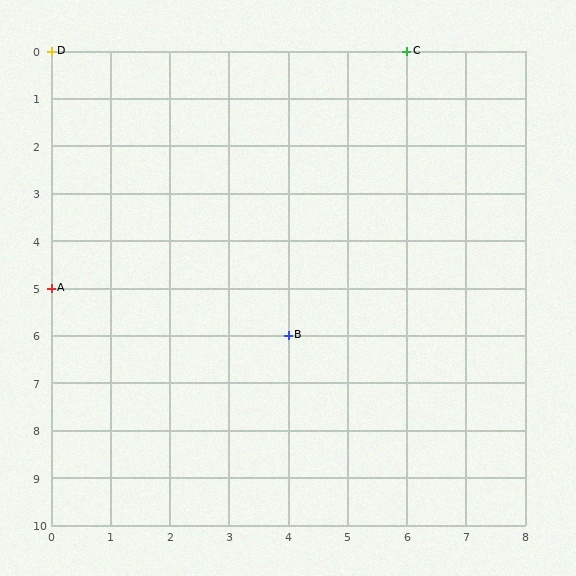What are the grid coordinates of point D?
Point D is at grid coordinates (0, 0).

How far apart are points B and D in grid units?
Points B and D are 4 columns and 6 rows apart (about 7.2 grid units diagonally).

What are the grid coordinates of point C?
Point C is at grid coordinates (6, 0).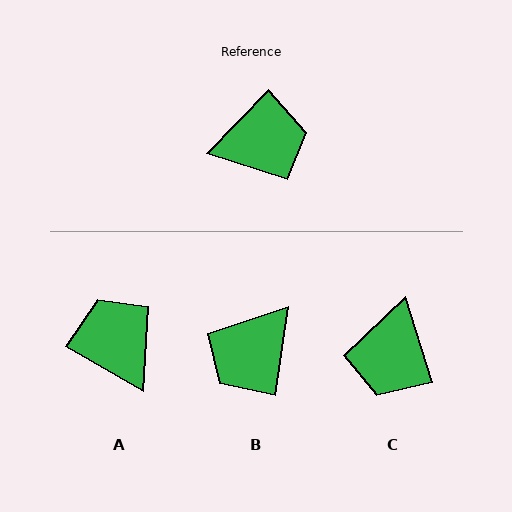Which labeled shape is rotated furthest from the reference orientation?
B, about 144 degrees away.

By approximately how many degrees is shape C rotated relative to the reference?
Approximately 119 degrees clockwise.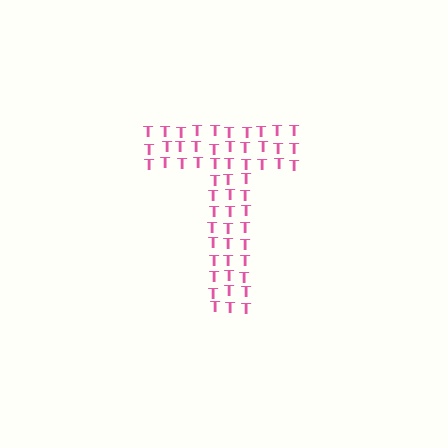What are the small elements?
The small elements are letter T's.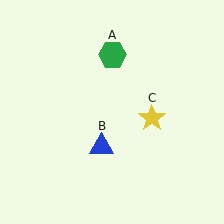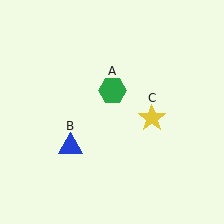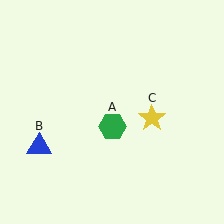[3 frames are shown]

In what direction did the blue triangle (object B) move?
The blue triangle (object B) moved left.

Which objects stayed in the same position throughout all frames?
Yellow star (object C) remained stationary.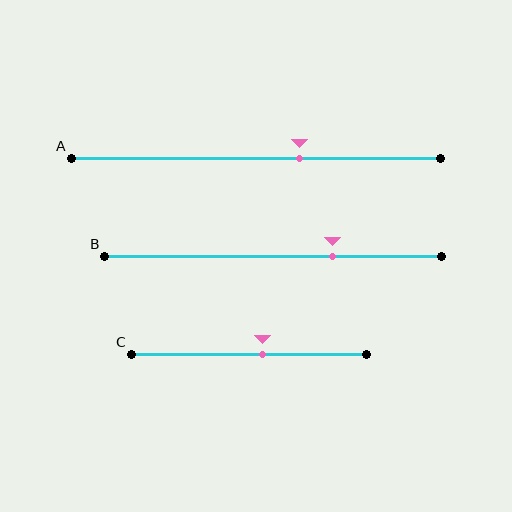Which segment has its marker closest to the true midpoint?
Segment C has its marker closest to the true midpoint.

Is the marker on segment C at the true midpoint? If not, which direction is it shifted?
No, the marker on segment C is shifted to the right by about 6% of the segment length.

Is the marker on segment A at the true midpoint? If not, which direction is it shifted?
No, the marker on segment A is shifted to the right by about 12% of the segment length.